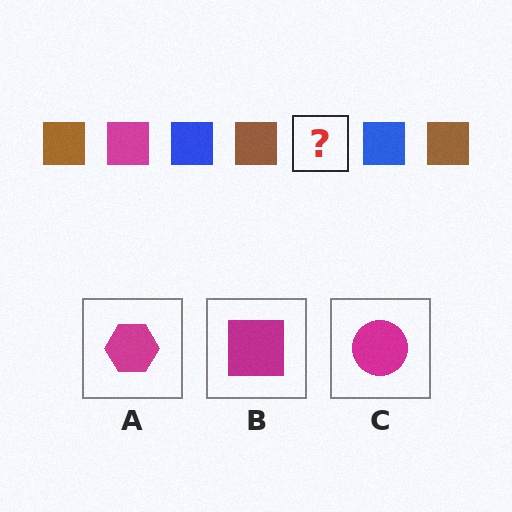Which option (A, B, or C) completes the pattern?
B.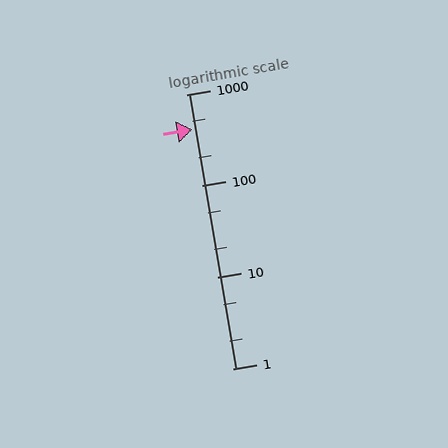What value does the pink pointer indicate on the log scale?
The pointer indicates approximately 410.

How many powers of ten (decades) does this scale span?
The scale spans 3 decades, from 1 to 1000.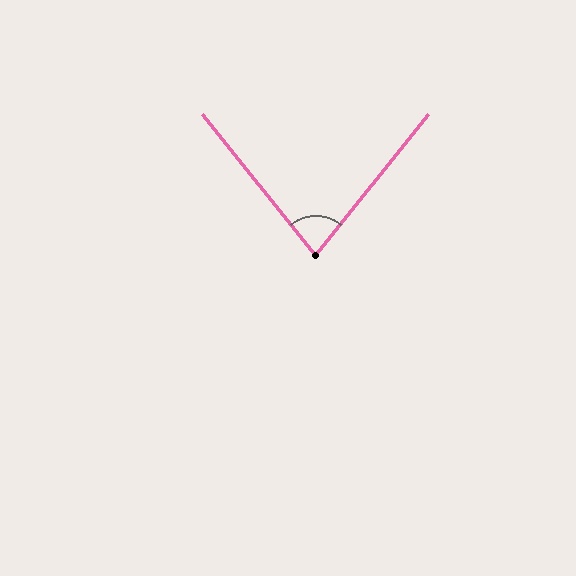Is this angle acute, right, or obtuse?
It is acute.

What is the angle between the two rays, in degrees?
Approximately 78 degrees.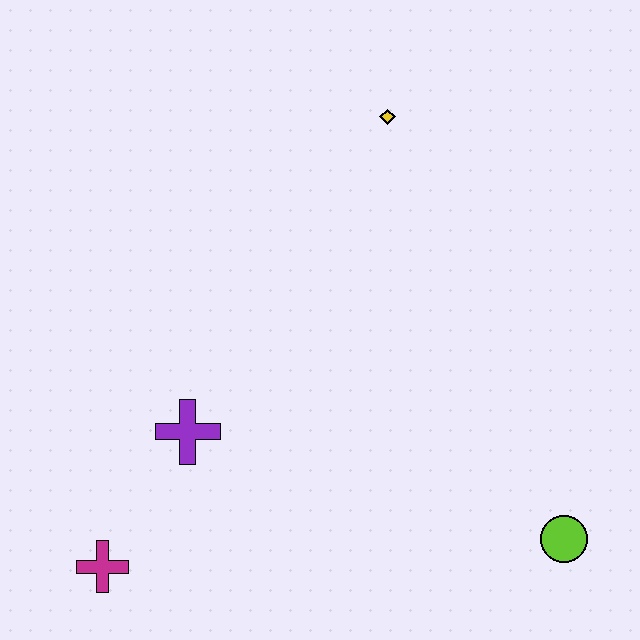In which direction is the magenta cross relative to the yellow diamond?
The magenta cross is below the yellow diamond.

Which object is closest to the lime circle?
The purple cross is closest to the lime circle.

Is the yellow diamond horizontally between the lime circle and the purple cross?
Yes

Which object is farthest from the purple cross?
The lime circle is farthest from the purple cross.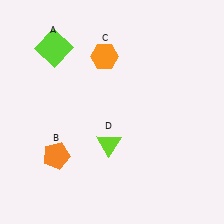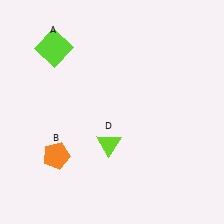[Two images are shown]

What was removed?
The orange hexagon (C) was removed in Image 2.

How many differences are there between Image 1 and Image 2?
There is 1 difference between the two images.